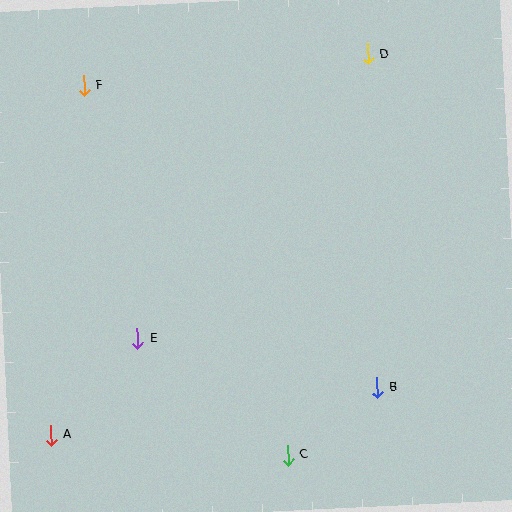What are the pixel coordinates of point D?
Point D is at (368, 54).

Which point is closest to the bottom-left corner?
Point A is closest to the bottom-left corner.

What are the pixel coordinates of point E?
Point E is at (138, 338).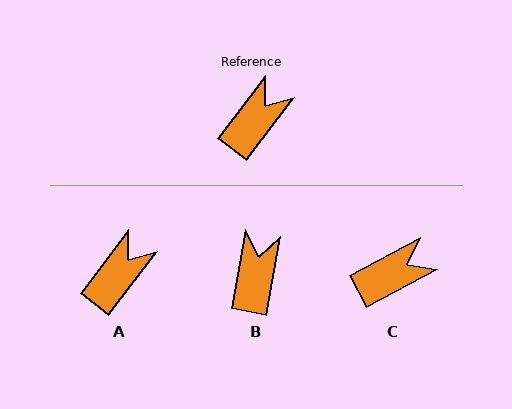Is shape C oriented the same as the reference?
No, it is off by about 25 degrees.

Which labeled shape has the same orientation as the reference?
A.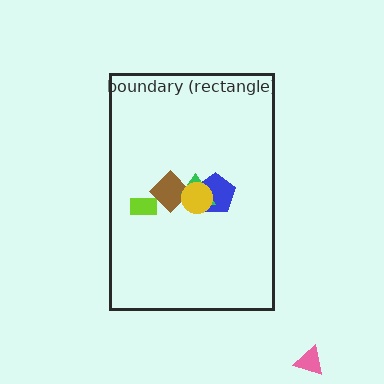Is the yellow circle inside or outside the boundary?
Inside.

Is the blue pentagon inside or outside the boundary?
Inside.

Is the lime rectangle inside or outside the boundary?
Inside.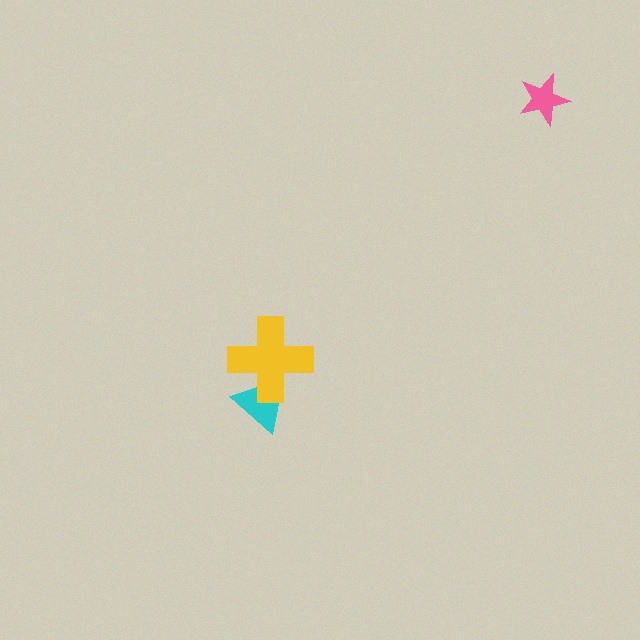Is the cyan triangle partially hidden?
Yes, it is partially covered by another shape.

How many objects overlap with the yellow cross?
1 object overlaps with the yellow cross.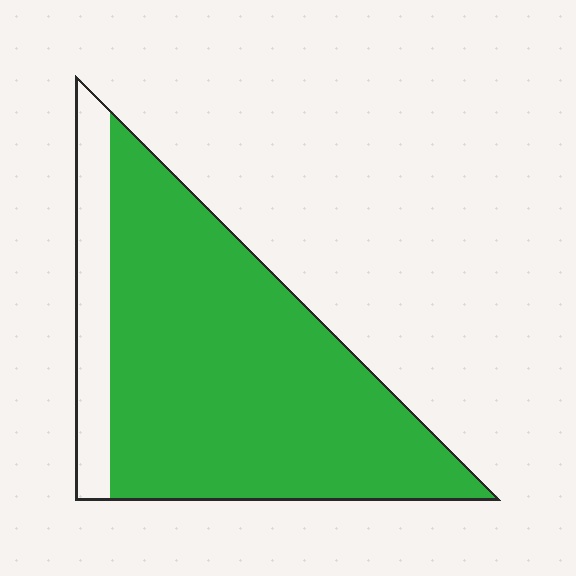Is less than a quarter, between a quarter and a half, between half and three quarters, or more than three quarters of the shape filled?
More than three quarters.